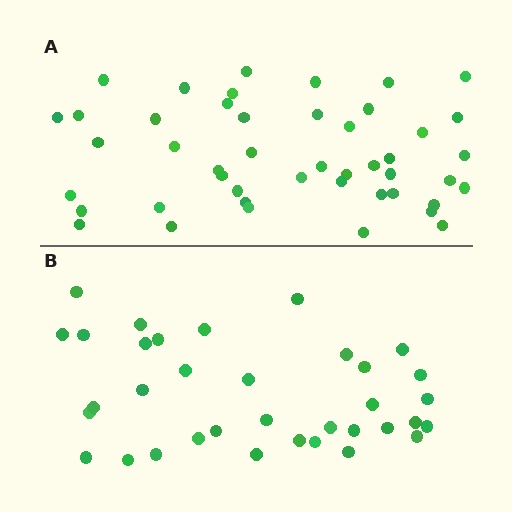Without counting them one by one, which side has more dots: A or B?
Region A (the top region) has more dots.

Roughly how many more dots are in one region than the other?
Region A has roughly 12 or so more dots than region B.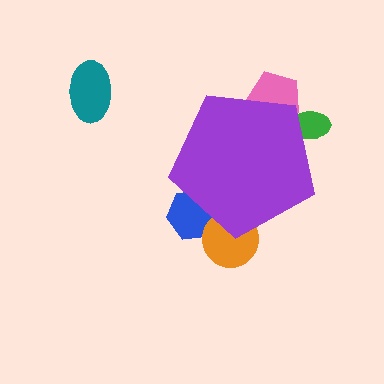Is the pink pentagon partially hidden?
Yes, the pink pentagon is partially hidden behind the purple pentagon.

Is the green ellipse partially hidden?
Yes, the green ellipse is partially hidden behind the purple pentagon.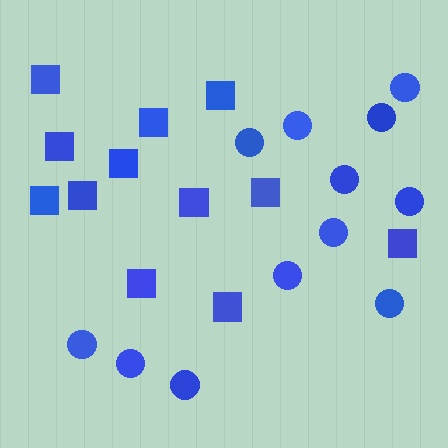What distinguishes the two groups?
There are 2 groups: one group of squares (12) and one group of circles (12).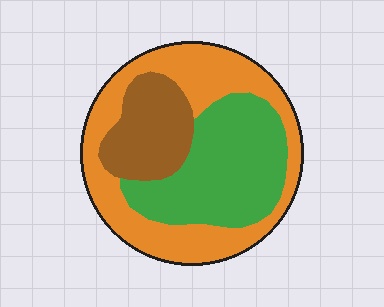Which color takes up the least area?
Brown, at roughly 20%.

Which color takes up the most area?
Orange, at roughly 45%.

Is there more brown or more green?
Green.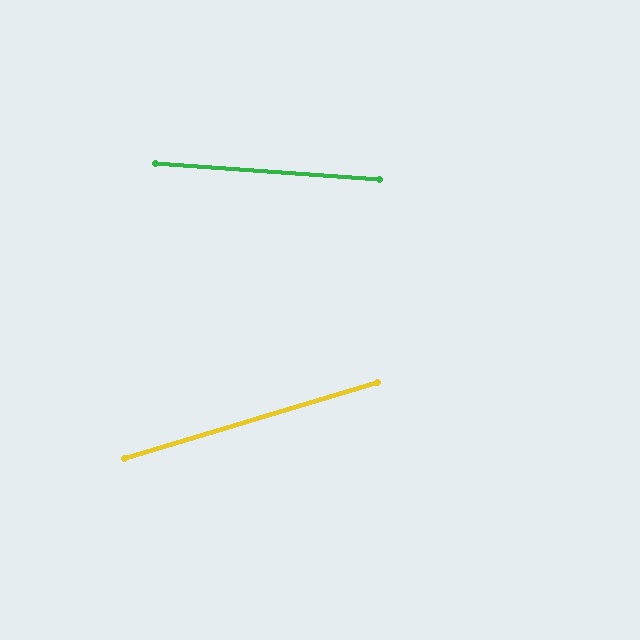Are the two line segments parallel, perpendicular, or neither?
Neither parallel nor perpendicular — they differ by about 21°.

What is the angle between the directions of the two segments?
Approximately 21 degrees.